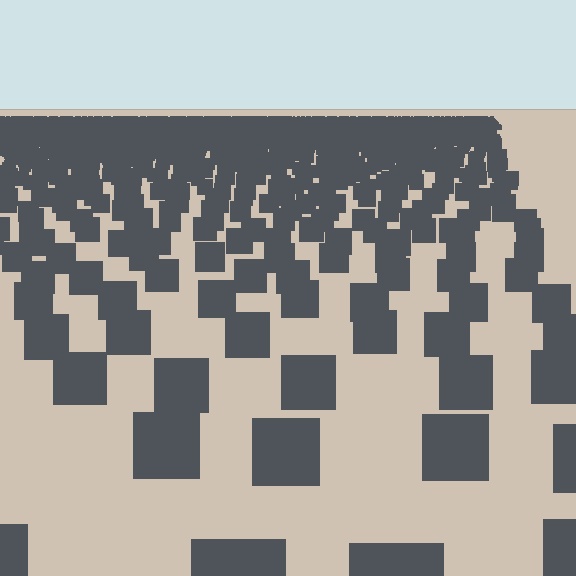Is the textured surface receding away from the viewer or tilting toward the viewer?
The surface is receding away from the viewer. Texture elements get smaller and denser toward the top.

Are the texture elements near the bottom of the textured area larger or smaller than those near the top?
Larger. Near the bottom, elements are closer to the viewer and appear at a bigger on-screen size.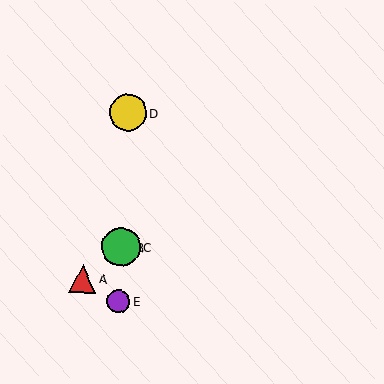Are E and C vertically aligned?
Yes, both are at x≈118.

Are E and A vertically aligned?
No, E is at x≈118 and A is at x≈83.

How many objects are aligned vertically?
4 objects (B, C, D, E) are aligned vertically.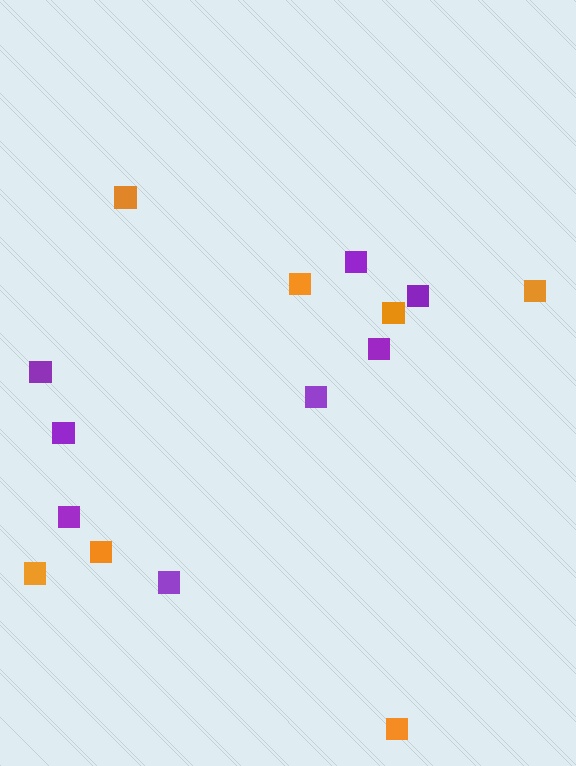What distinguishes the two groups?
There are 2 groups: one group of orange squares (7) and one group of purple squares (8).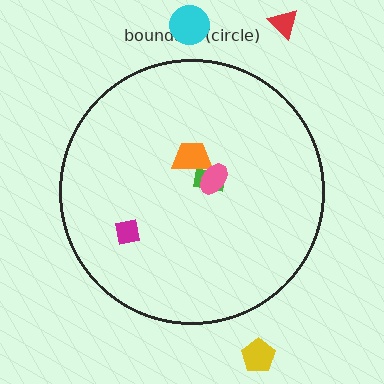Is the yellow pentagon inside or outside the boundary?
Outside.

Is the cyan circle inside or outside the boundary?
Outside.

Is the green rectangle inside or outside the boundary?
Inside.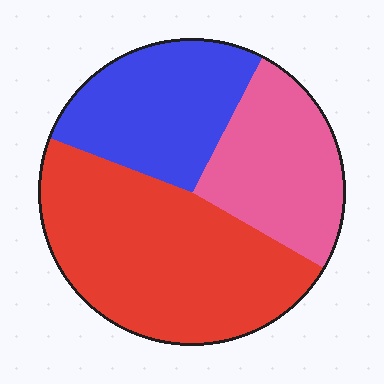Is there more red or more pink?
Red.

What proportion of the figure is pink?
Pink covers roughly 25% of the figure.